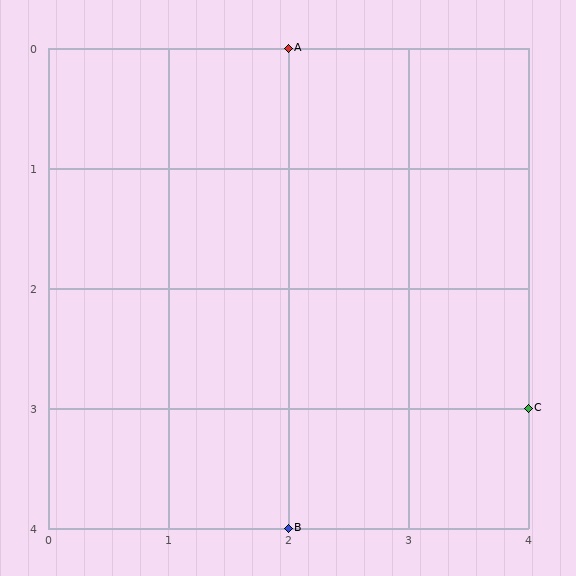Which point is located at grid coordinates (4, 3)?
Point C is at (4, 3).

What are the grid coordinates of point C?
Point C is at grid coordinates (4, 3).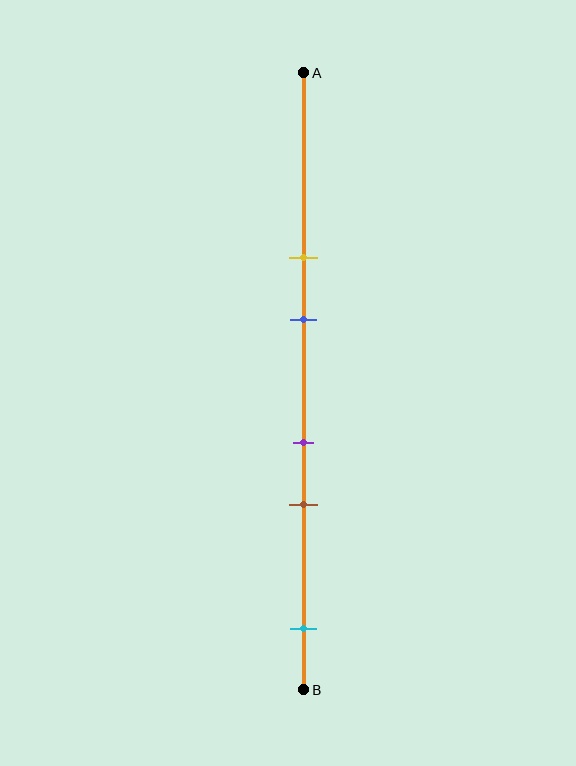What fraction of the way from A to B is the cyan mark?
The cyan mark is approximately 90% (0.9) of the way from A to B.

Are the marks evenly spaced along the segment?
No, the marks are not evenly spaced.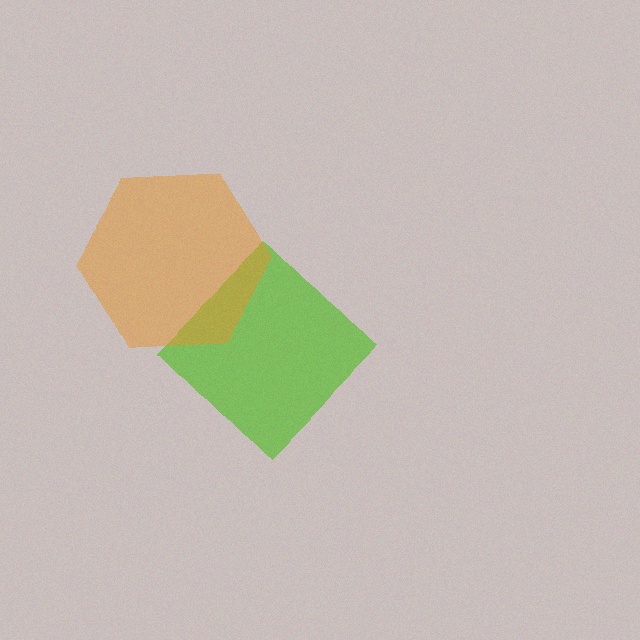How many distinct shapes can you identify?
There are 2 distinct shapes: a lime diamond, an orange hexagon.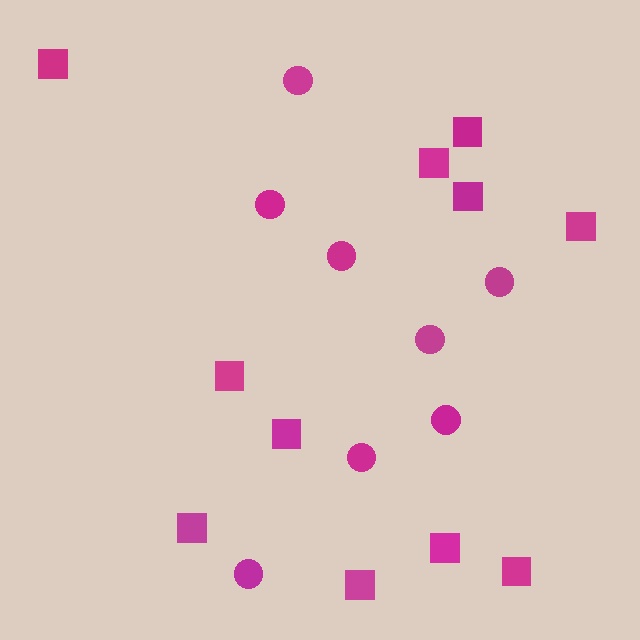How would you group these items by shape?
There are 2 groups: one group of squares (11) and one group of circles (8).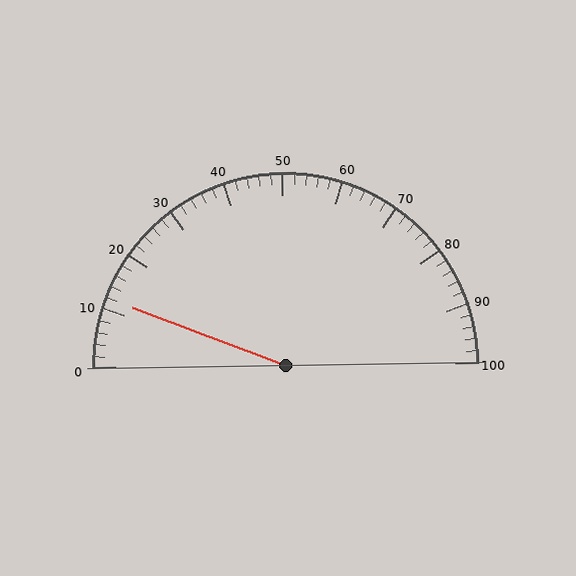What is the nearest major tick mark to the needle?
The nearest major tick mark is 10.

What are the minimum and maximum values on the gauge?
The gauge ranges from 0 to 100.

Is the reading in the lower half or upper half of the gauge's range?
The reading is in the lower half of the range (0 to 100).